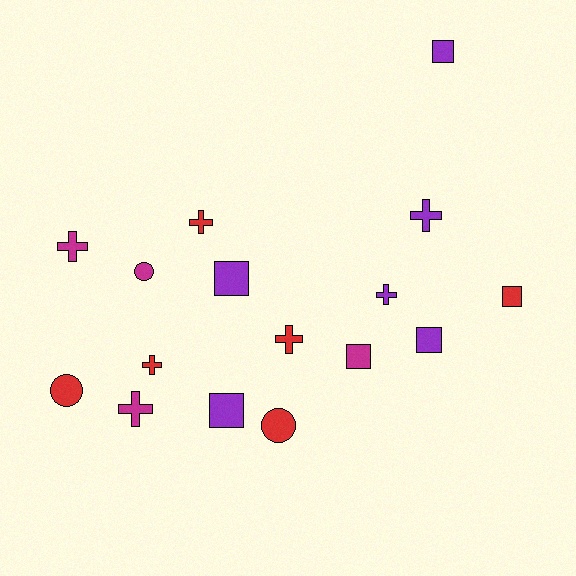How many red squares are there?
There is 1 red square.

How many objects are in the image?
There are 16 objects.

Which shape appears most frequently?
Cross, with 7 objects.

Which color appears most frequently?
Red, with 6 objects.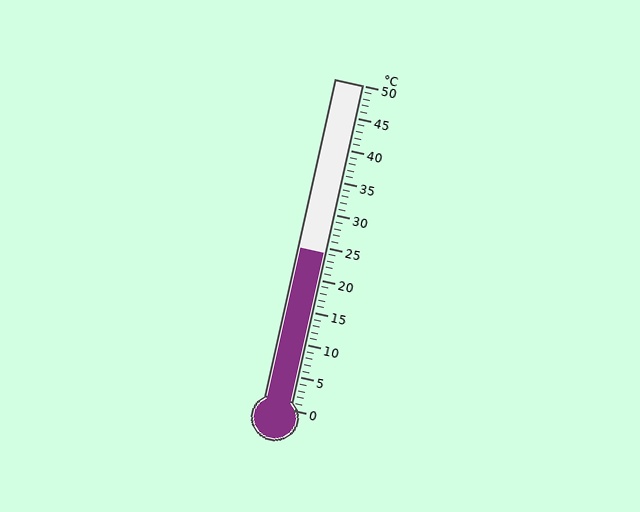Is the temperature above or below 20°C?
The temperature is above 20°C.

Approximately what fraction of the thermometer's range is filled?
The thermometer is filled to approximately 50% of its range.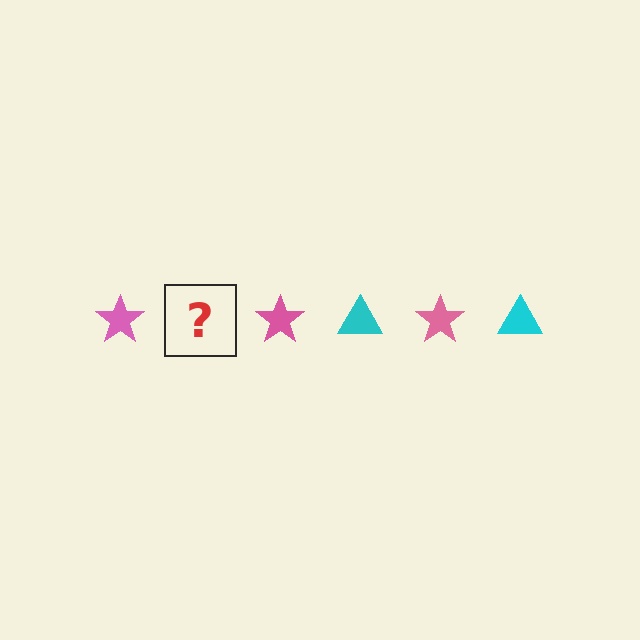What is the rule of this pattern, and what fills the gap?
The rule is that the pattern alternates between pink star and cyan triangle. The gap should be filled with a cyan triangle.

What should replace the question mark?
The question mark should be replaced with a cyan triangle.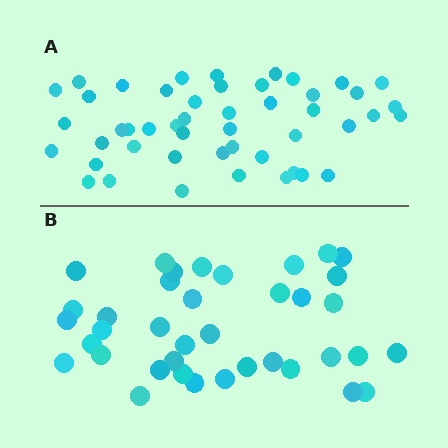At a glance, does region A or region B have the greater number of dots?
Region A (the top region) has more dots.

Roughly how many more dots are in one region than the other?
Region A has roughly 10 or so more dots than region B.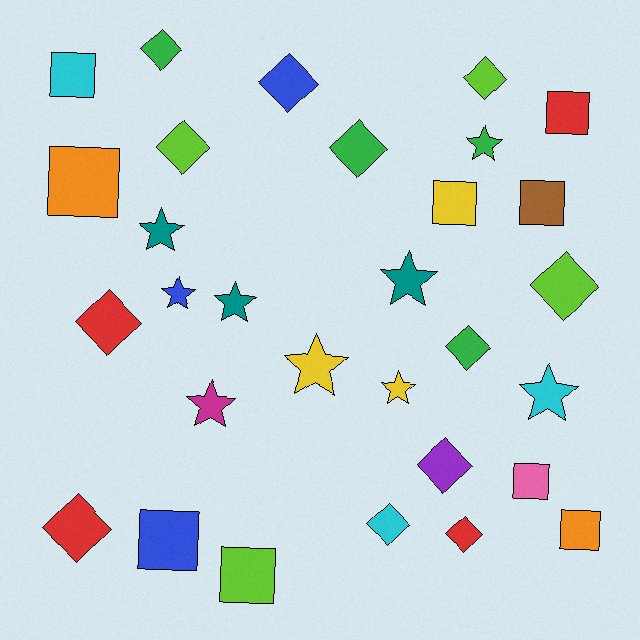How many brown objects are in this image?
There is 1 brown object.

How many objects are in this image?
There are 30 objects.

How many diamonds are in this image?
There are 12 diamonds.